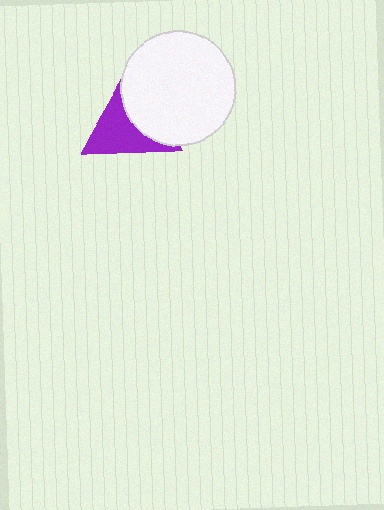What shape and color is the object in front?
The object in front is a white circle.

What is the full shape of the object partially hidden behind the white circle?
The partially hidden object is a purple triangle.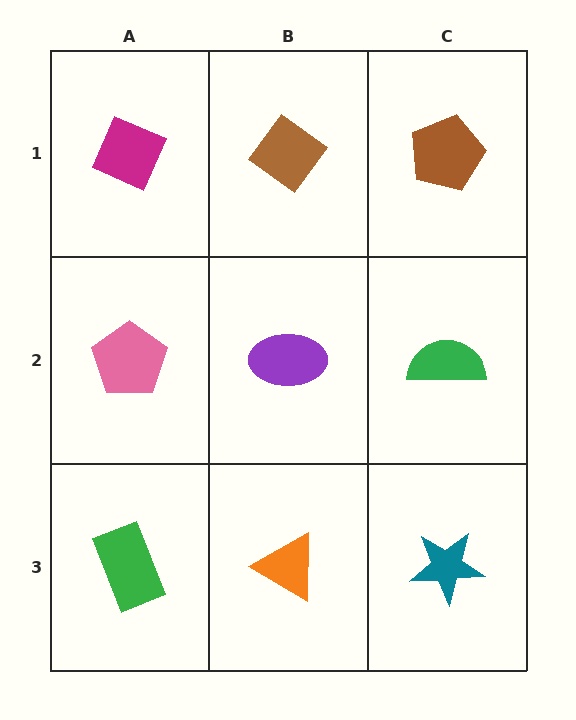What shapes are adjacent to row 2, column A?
A magenta diamond (row 1, column A), a green rectangle (row 3, column A), a purple ellipse (row 2, column B).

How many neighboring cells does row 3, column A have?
2.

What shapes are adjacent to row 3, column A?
A pink pentagon (row 2, column A), an orange triangle (row 3, column B).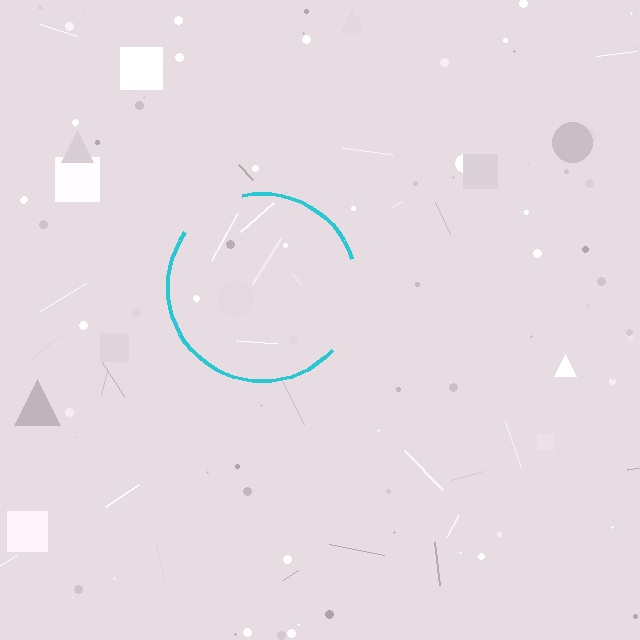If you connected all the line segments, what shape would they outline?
They would outline a circle.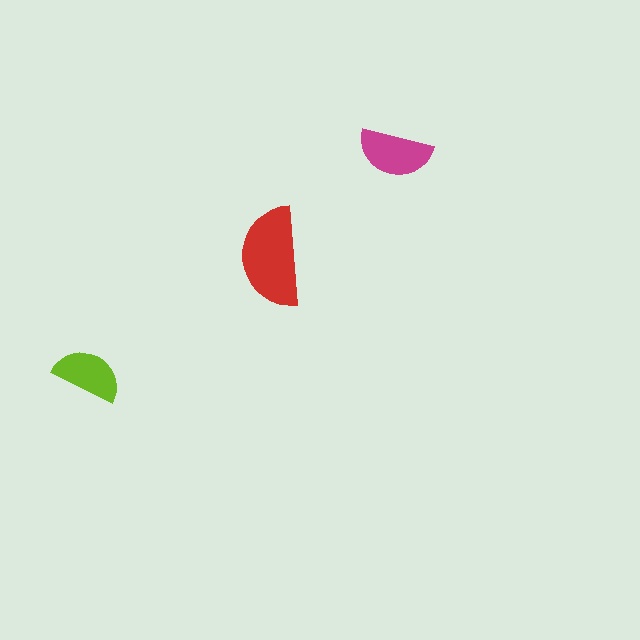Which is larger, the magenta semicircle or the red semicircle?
The red one.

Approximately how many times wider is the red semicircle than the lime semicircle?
About 1.5 times wider.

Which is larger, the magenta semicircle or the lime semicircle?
The magenta one.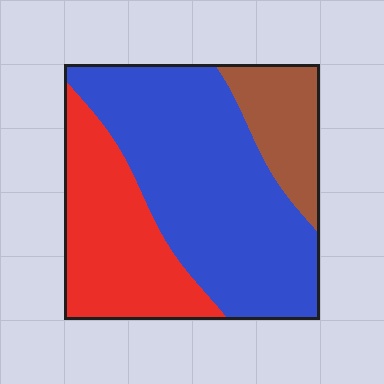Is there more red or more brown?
Red.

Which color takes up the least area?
Brown, at roughly 15%.